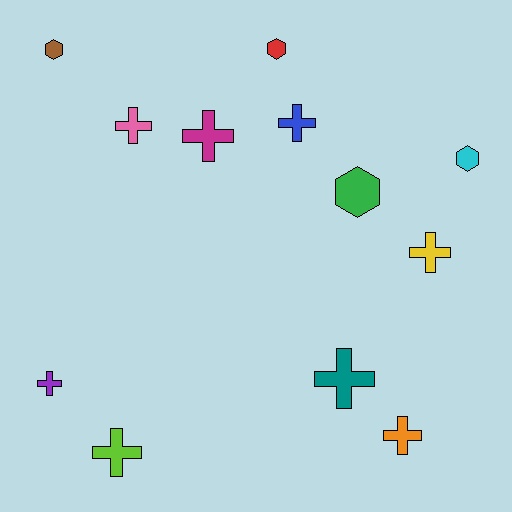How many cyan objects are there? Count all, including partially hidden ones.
There is 1 cyan object.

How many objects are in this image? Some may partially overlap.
There are 12 objects.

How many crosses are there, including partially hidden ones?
There are 8 crosses.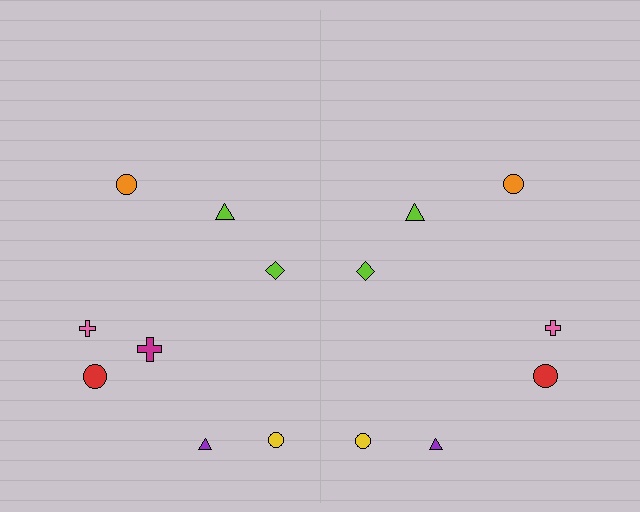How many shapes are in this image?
There are 15 shapes in this image.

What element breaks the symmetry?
A magenta cross is missing from the right side.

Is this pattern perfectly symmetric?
No, the pattern is not perfectly symmetric. A magenta cross is missing from the right side.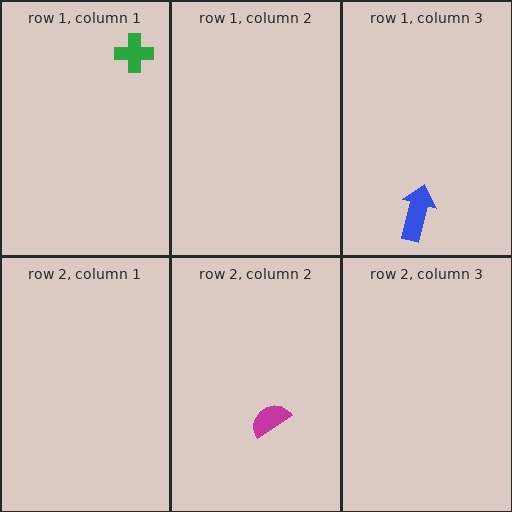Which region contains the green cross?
The row 1, column 1 region.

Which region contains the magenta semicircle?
The row 2, column 2 region.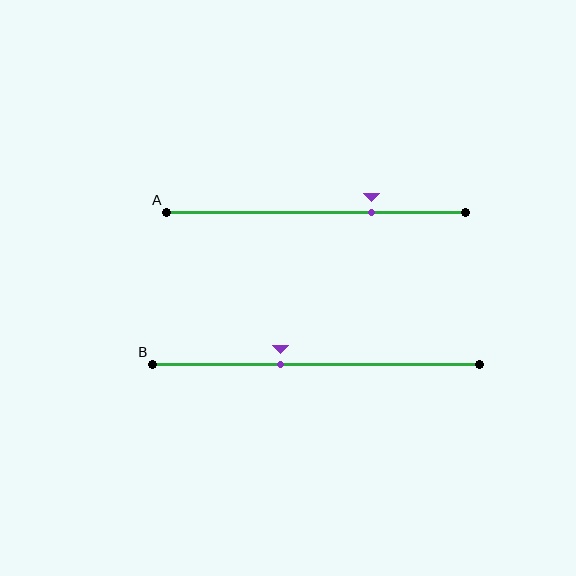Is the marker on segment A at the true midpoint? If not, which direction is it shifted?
No, the marker on segment A is shifted to the right by about 18% of the segment length.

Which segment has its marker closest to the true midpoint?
Segment B has its marker closest to the true midpoint.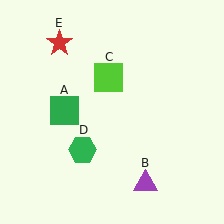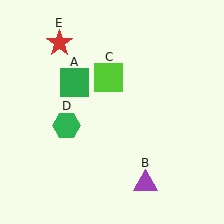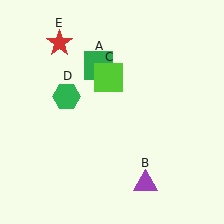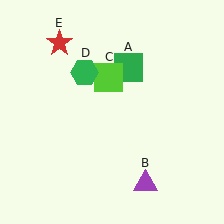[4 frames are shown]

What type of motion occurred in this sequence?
The green square (object A), green hexagon (object D) rotated clockwise around the center of the scene.